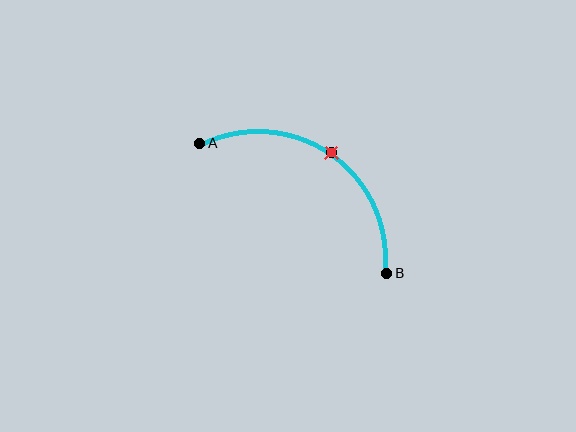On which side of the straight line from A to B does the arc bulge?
The arc bulges above and to the right of the straight line connecting A and B.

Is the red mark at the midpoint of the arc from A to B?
Yes. The red mark lies on the arc at equal arc-length from both A and B — it is the arc midpoint.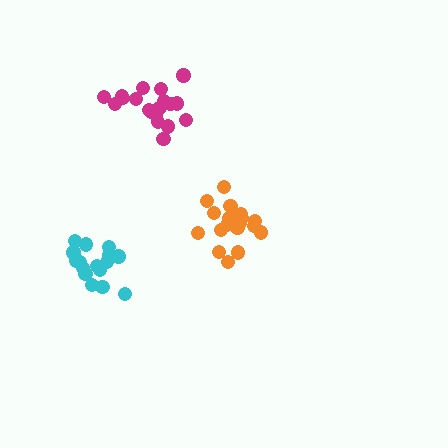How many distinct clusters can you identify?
There are 3 distinct clusters.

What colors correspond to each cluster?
The clusters are colored: orange, cyan, magenta.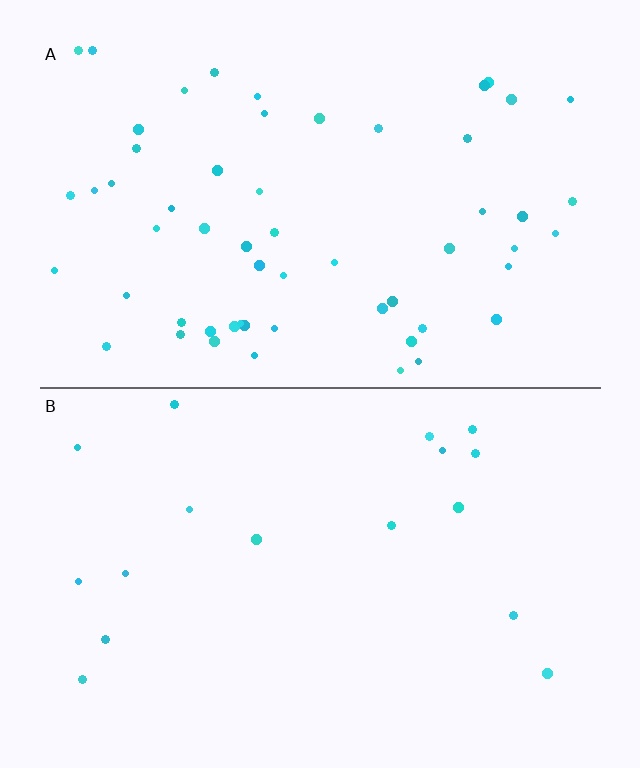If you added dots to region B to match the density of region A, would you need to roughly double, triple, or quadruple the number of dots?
Approximately triple.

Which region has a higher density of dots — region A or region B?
A (the top).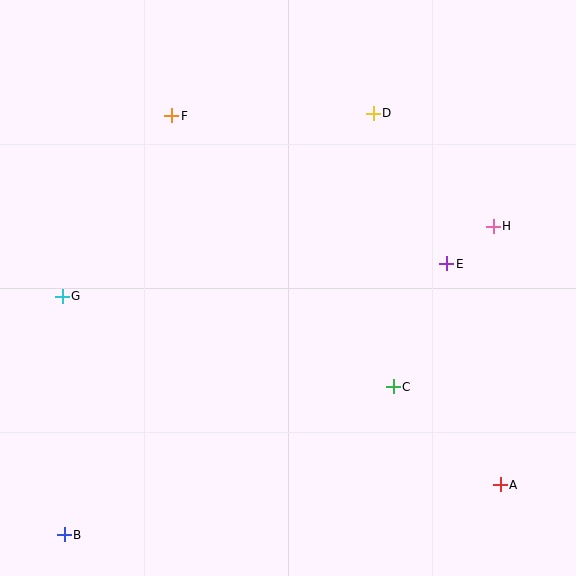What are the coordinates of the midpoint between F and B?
The midpoint between F and B is at (118, 325).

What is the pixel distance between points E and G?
The distance between E and G is 386 pixels.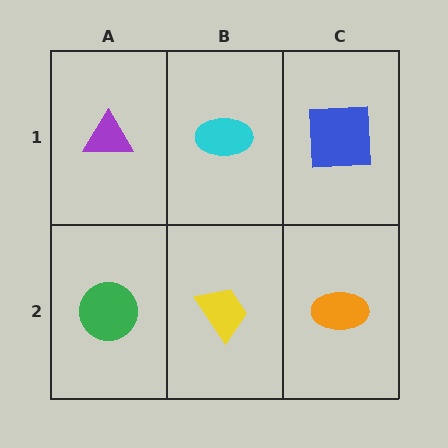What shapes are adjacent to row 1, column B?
A yellow trapezoid (row 2, column B), a purple triangle (row 1, column A), a blue square (row 1, column C).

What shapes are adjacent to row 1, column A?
A green circle (row 2, column A), a cyan ellipse (row 1, column B).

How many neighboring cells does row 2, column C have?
2.